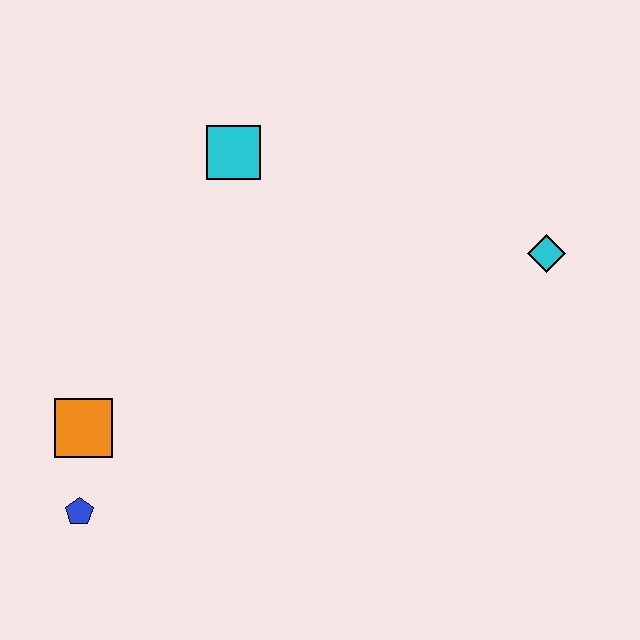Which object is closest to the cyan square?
The orange square is closest to the cyan square.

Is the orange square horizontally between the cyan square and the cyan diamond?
No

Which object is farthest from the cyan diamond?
The blue pentagon is farthest from the cyan diamond.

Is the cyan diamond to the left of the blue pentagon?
No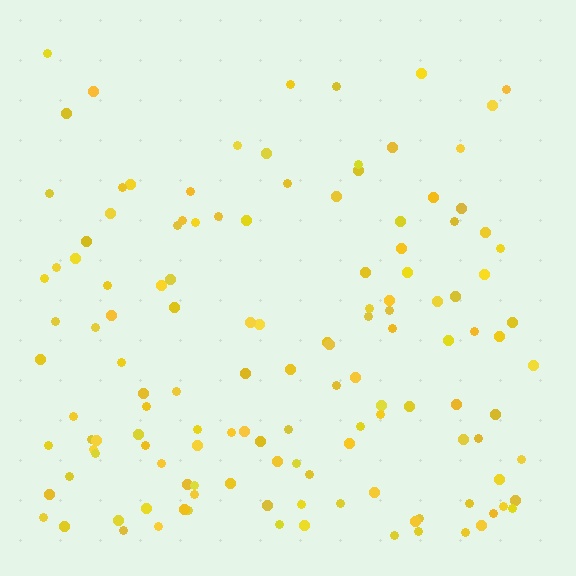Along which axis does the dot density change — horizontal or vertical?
Vertical.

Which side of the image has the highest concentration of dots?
The bottom.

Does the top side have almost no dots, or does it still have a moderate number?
Still a moderate number, just noticeably fewer than the bottom.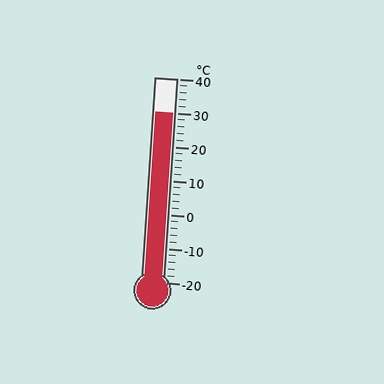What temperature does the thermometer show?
The thermometer shows approximately 30°C.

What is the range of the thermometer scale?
The thermometer scale ranges from -20°C to 40°C.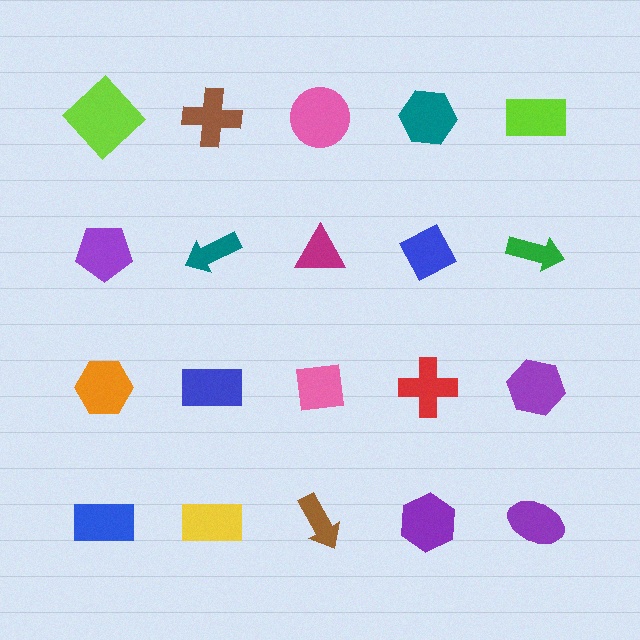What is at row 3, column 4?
A red cross.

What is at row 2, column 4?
A blue diamond.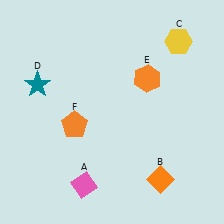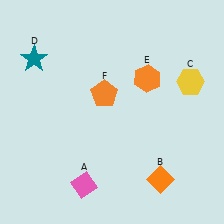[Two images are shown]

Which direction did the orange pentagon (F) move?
The orange pentagon (F) moved up.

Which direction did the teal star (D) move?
The teal star (D) moved up.